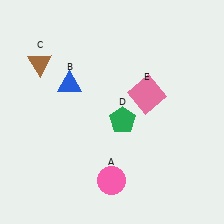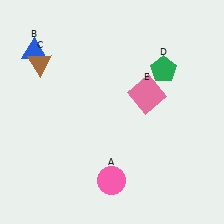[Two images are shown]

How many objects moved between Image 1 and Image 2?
2 objects moved between the two images.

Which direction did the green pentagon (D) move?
The green pentagon (D) moved up.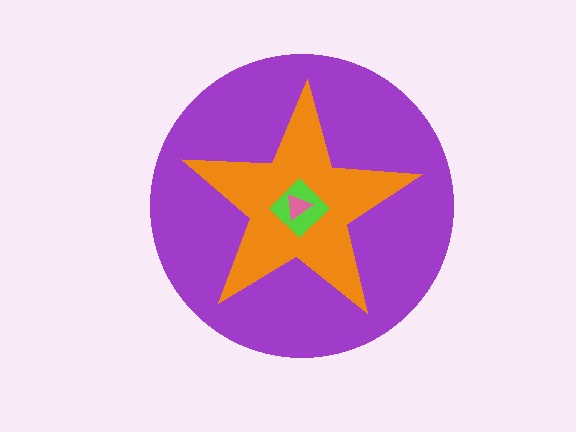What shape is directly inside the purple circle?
The orange star.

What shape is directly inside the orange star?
The lime diamond.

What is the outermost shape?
The purple circle.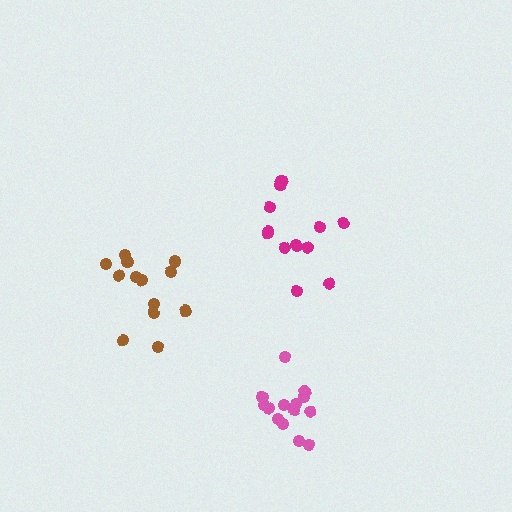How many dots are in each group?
Group 1: 12 dots, Group 2: 13 dots, Group 3: 14 dots (39 total).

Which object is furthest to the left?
The brown cluster is leftmost.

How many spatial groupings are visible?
There are 3 spatial groupings.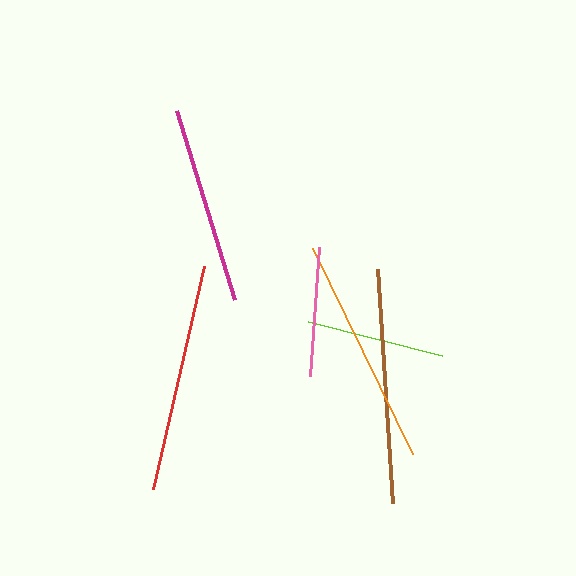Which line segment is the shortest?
The pink line is the shortest at approximately 130 pixels.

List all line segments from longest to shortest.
From longest to shortest: brown, red, orange, magenta, lime, pink.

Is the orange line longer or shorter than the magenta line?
The orange line is longer than the magenta line.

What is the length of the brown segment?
The brown segment is approximately 235 pixels long.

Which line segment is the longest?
The brown line is the longest at approximately 235 pixels.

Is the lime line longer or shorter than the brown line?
The brown line is longer than the lime line.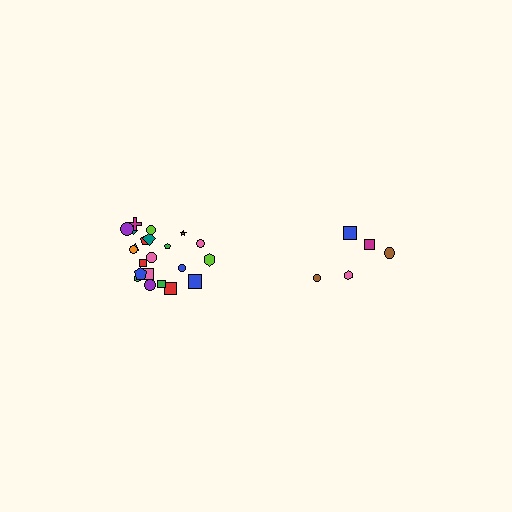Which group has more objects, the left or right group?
The left group.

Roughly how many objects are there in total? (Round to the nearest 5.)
Roughly 25 objects in total.